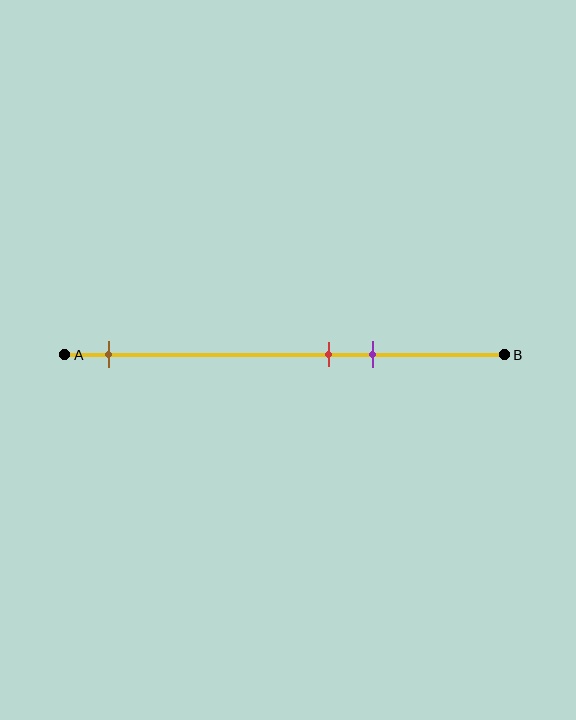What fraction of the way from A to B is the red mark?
The red mark is approximately 60% (0.6) of the way from A to B.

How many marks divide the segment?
There are 3 marks dividing the segment.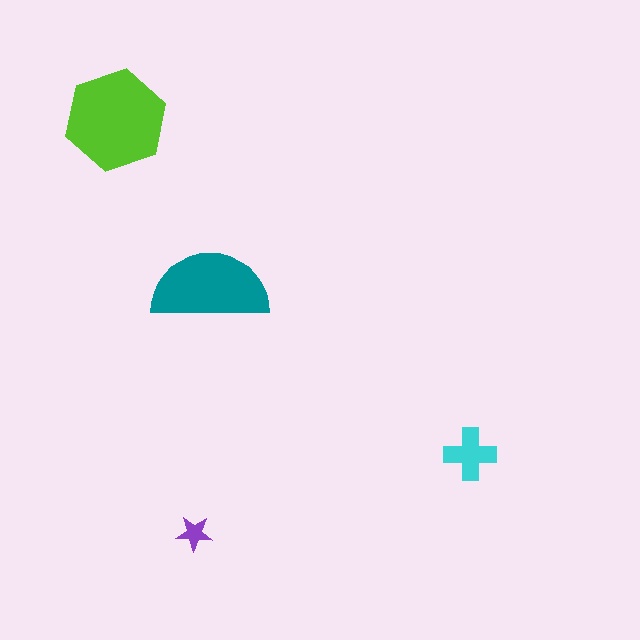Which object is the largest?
The lime hexagon.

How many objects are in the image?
There are 4 objects in the image.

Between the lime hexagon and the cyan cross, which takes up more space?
The lime hexagon.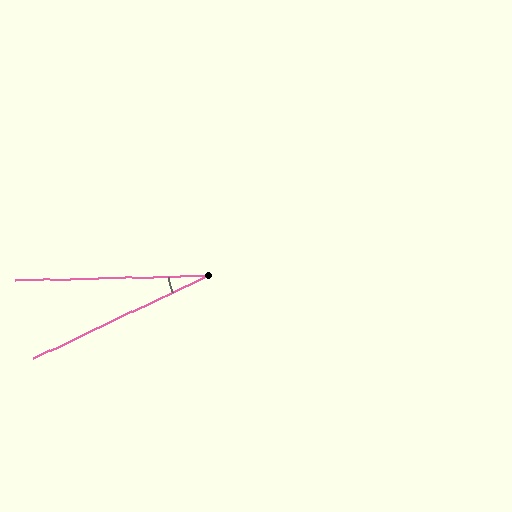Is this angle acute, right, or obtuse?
It is acute.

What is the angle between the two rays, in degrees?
Approximately 24 degrees.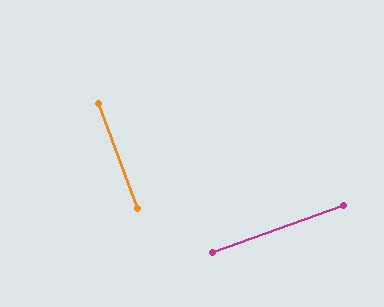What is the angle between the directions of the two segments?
Approximately 90 degrees.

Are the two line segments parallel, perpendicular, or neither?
Perpendicular — they meet at approximately 90°.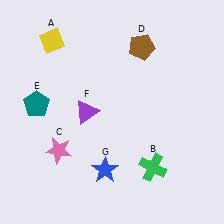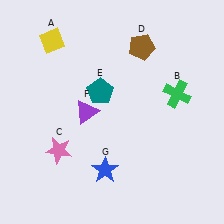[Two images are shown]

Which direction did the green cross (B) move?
The green cross (B) moved up.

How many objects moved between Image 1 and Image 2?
2 objects moved between the two images.